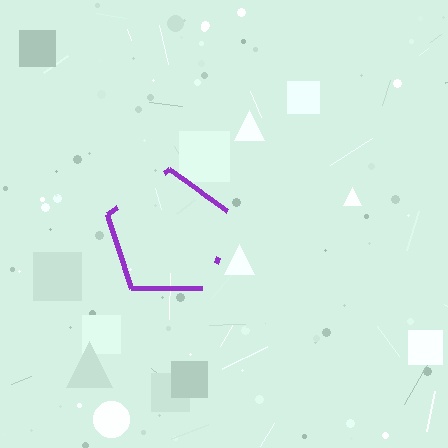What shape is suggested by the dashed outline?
The dashed outline suggests a pentagon.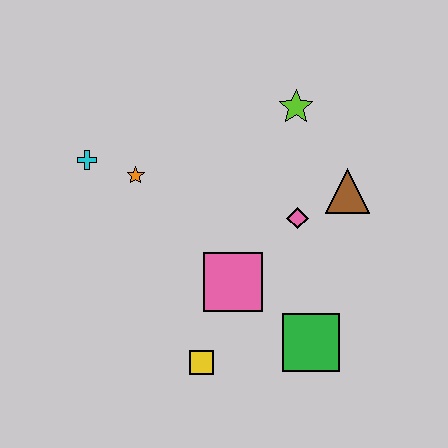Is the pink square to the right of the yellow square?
Yes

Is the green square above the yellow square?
Yes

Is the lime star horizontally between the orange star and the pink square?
No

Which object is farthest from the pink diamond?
The cyan cross is farthest from the pink diamond.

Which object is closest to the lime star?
The brown triangle is closest to the lime star.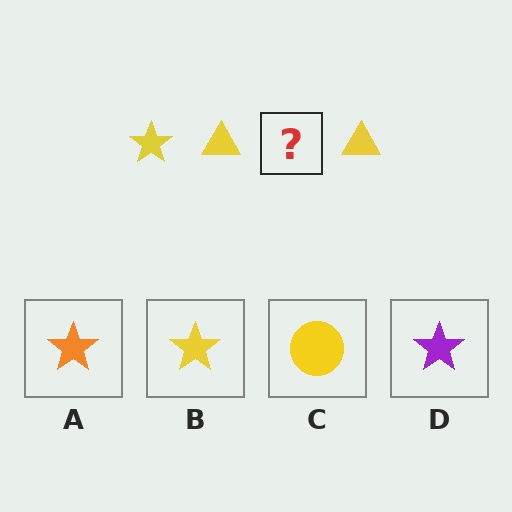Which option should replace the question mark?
Option B.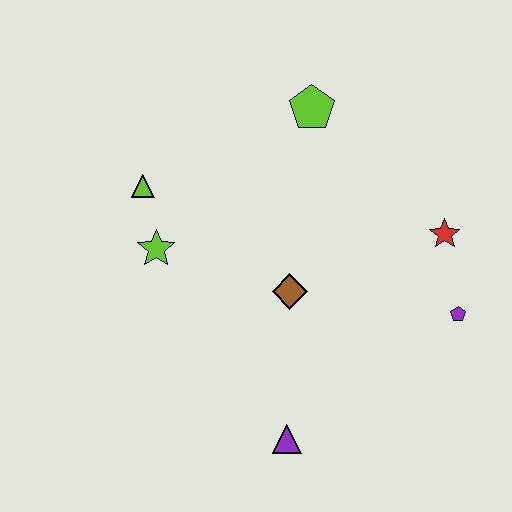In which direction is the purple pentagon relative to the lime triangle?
The purple pentagon is to the right of the lime triangle.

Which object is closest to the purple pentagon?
The red star is closest to the purple pentagon.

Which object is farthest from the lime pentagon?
The purple triangle is farthest from the lime pentagon.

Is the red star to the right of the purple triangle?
Yes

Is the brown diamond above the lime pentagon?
No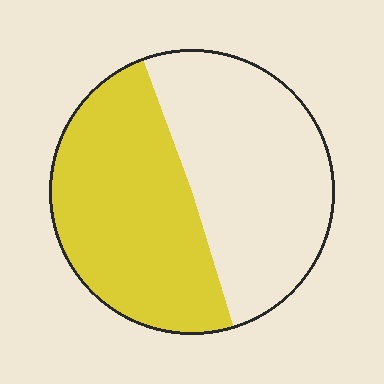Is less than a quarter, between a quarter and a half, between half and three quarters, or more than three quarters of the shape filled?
Between a quarter and a half.